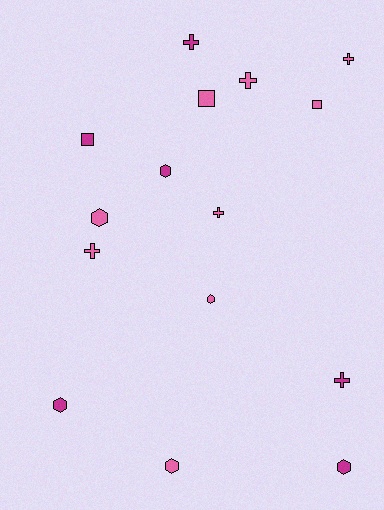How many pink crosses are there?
There are 4 pink crosses.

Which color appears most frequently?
Pink, with 9 objects.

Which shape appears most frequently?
Cross, with 6 objects.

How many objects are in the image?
There are 15 objects.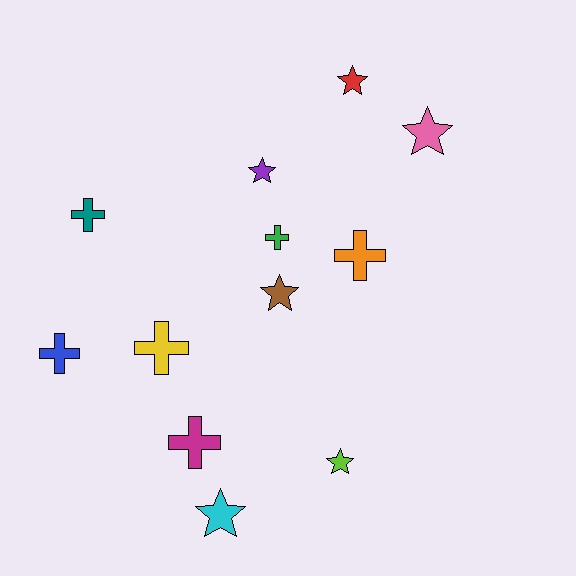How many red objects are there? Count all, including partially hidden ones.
There is 1 red object.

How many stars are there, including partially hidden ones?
There are 6 stars.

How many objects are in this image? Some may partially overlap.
There are 12 objects.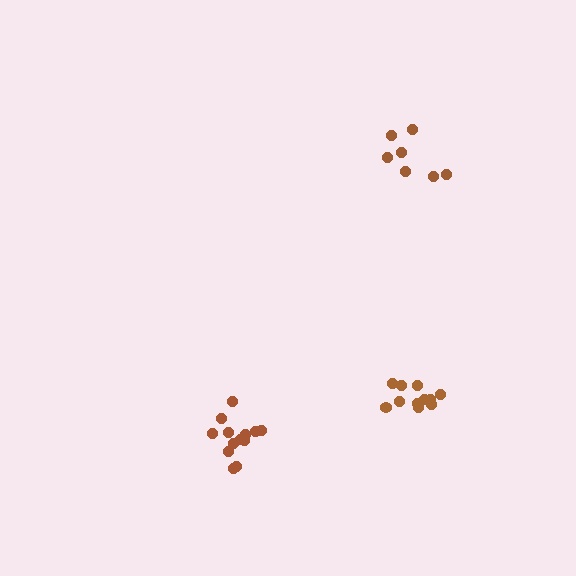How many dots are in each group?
Group 1: 11 dots, Group 2: 7 dots, Group 3: 13 dots (31 total).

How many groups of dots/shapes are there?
There are 3 groups.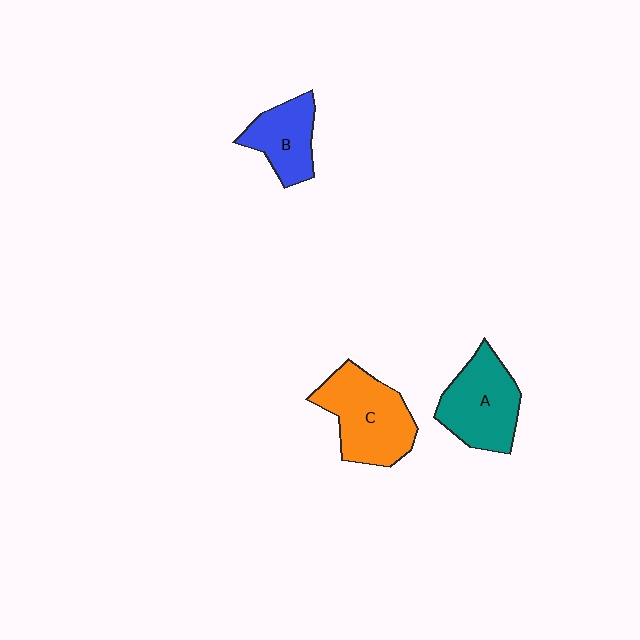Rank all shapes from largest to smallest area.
From largest to smallest: C (orange), A (teal), B (blue).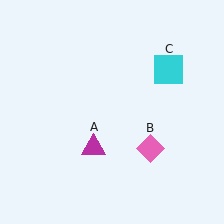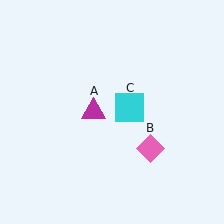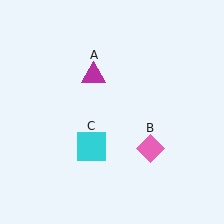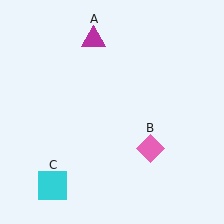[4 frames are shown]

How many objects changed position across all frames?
2 objects changed position: magenta triangle (object A), cyan square (object C).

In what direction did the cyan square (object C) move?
The cyan square (object C) moved down and to the left.